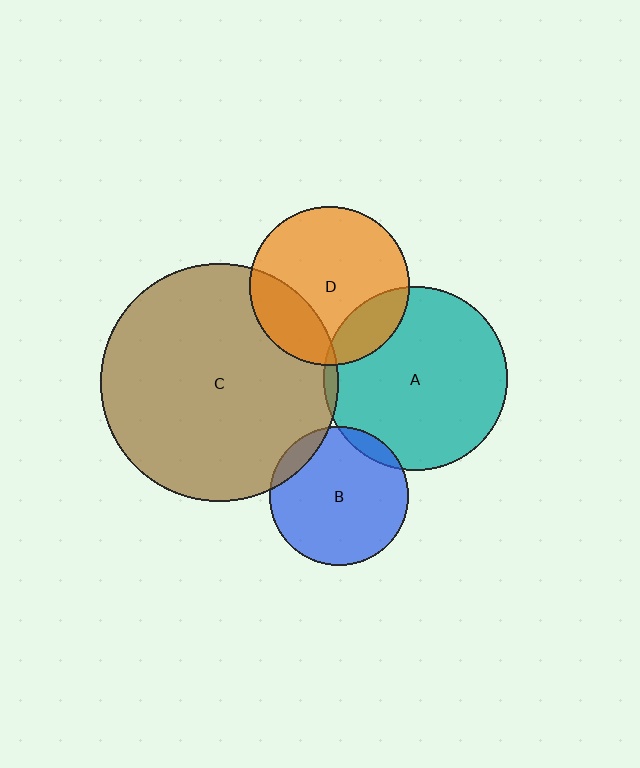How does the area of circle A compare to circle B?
Approximately 1.7 times.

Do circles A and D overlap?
Yes.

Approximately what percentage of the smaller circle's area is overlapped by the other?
Approximately 20%.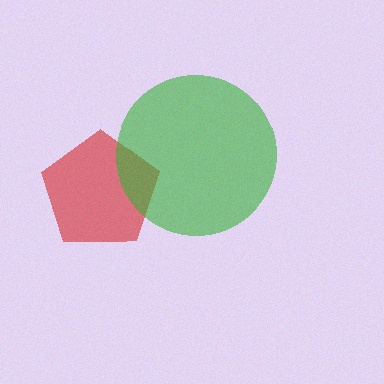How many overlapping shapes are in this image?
There are 2 overlapping shapes in the image.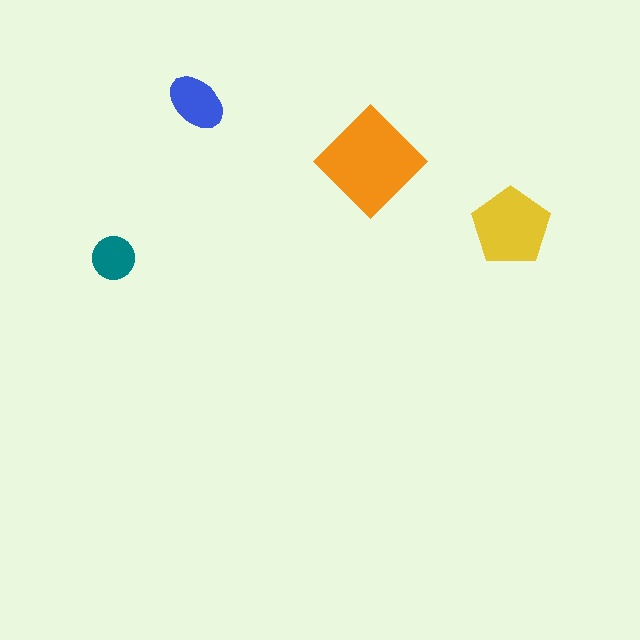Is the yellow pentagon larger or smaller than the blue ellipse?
Larger.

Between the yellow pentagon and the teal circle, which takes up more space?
The yellow pentagon.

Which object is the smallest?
The teal circle.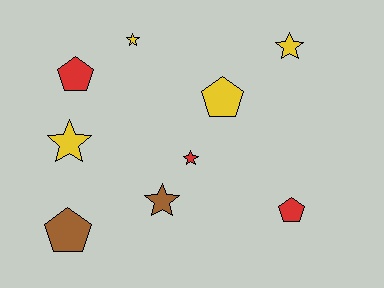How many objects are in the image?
There are 9 objects.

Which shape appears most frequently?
Star, with 5 objects.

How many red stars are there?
There is 1 red star.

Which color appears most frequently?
Yellow, with 4 objects.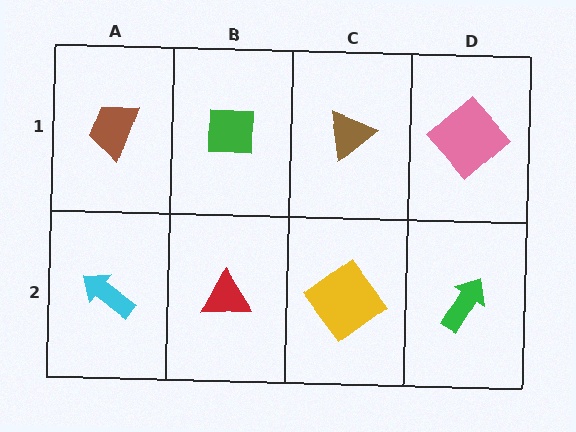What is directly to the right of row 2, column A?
A red triangle.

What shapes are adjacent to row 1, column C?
A yellow diamond (row 2, column C), a green square (row 1, column B), a pink diamond (row 1, column D).